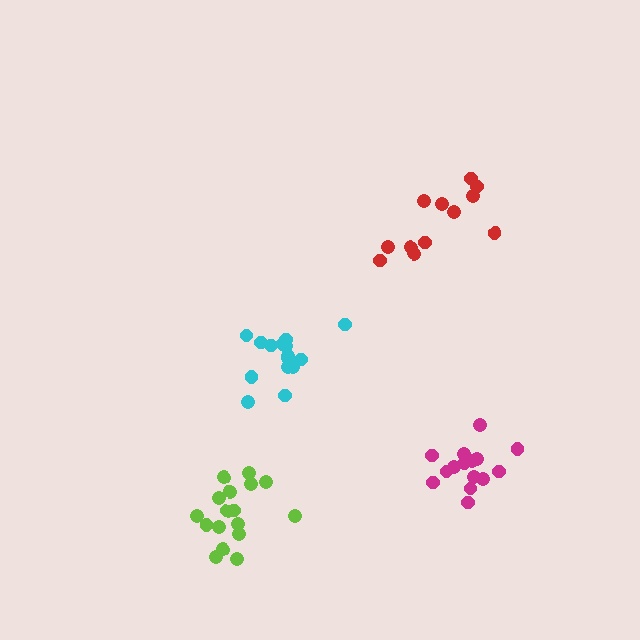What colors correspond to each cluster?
The clusters are colored: lime, cyan, magenta, red.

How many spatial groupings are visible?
There are 4 spatial groupings.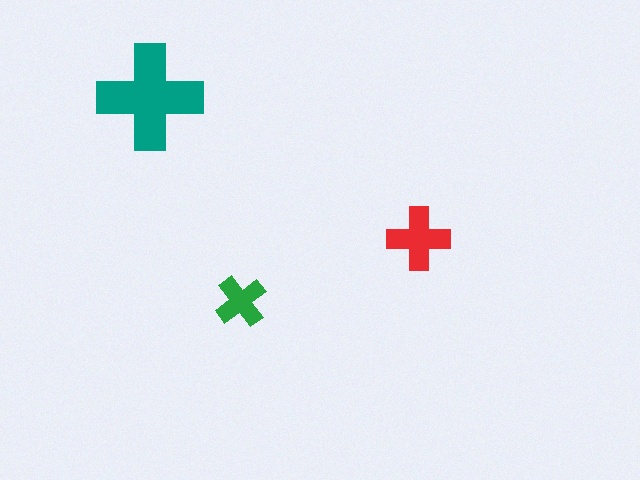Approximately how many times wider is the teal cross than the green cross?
About 2 times wider.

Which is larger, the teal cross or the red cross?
The teal one.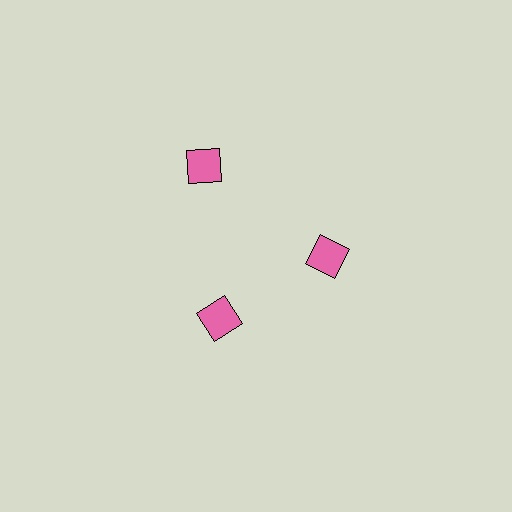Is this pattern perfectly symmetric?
No. The 3 pink diamonds are arranged in a ring, but one element near the 11 o'clock position is pushed outward from the center, breaking the 3-fold rotational symmetry.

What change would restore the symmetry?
The symmetry would be restored by moving it inward, back onto the ring so that all 3 diamonds sit at equal angles and equal distance from the center.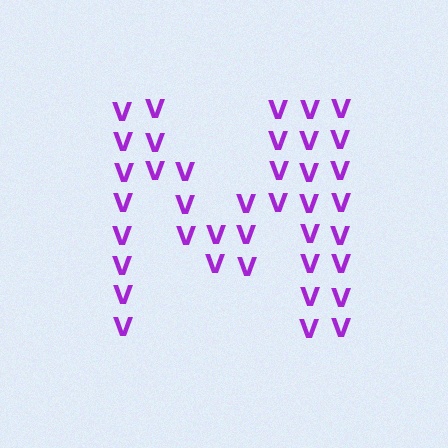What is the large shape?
The large shape is the letter M.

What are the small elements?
The small elements are letter V's.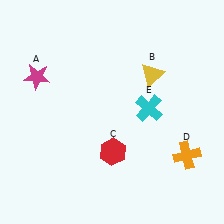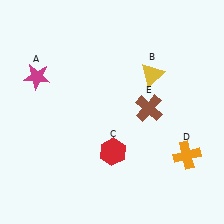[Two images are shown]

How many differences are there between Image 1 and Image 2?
There is 1 difference between the two images.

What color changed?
The cross (E) changed from cyan in Image 1 to brown in Image 2.